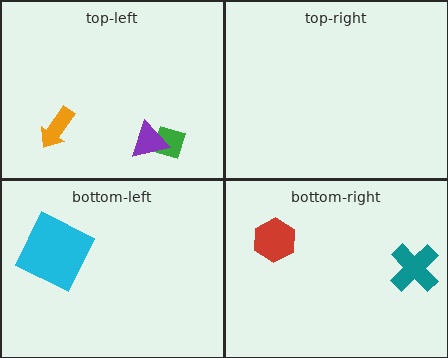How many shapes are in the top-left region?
3.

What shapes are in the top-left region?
The green diamond, the orange arrow, the purple triangle.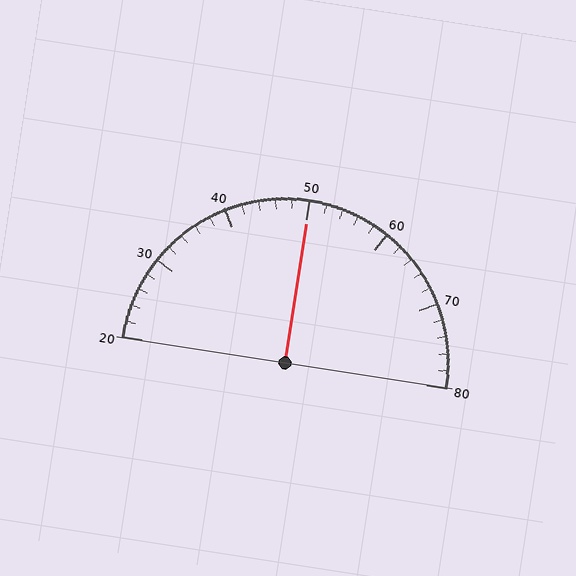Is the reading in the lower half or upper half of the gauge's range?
The reading is in the upper half of the range (20 to 80).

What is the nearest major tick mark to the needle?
The nearest major tick mark is 50.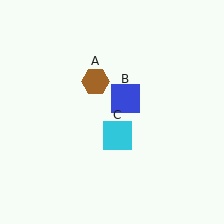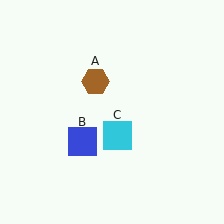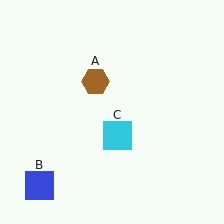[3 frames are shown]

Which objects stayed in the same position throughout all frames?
Brown hexagon (object A) and cyan square (object C) remained stationary.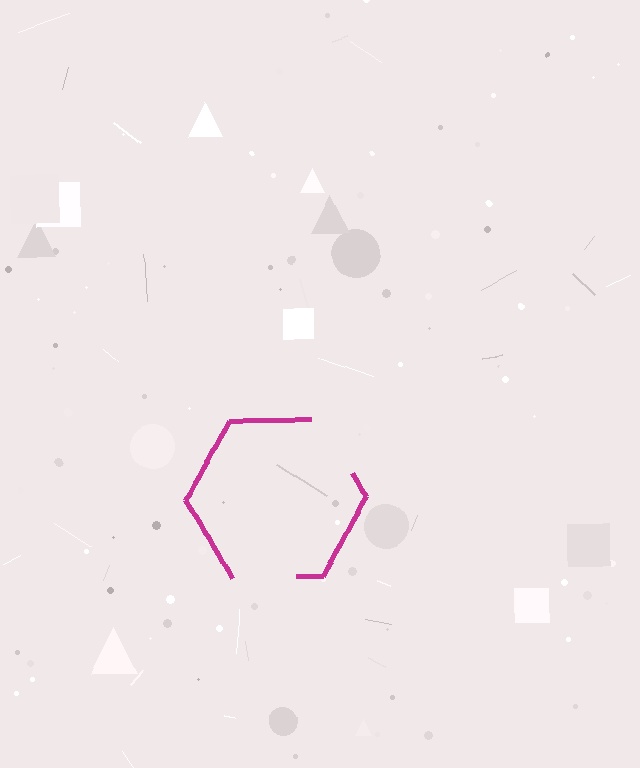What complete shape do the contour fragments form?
The contour fragments form a hexagon.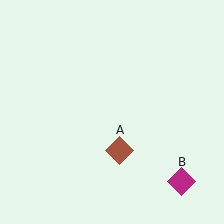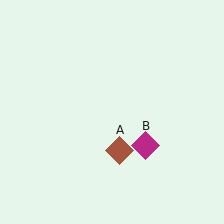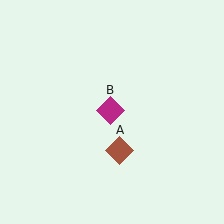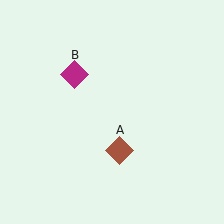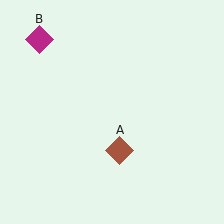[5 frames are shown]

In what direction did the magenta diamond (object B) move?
The magenta diamond (object B) moved up and to the left.